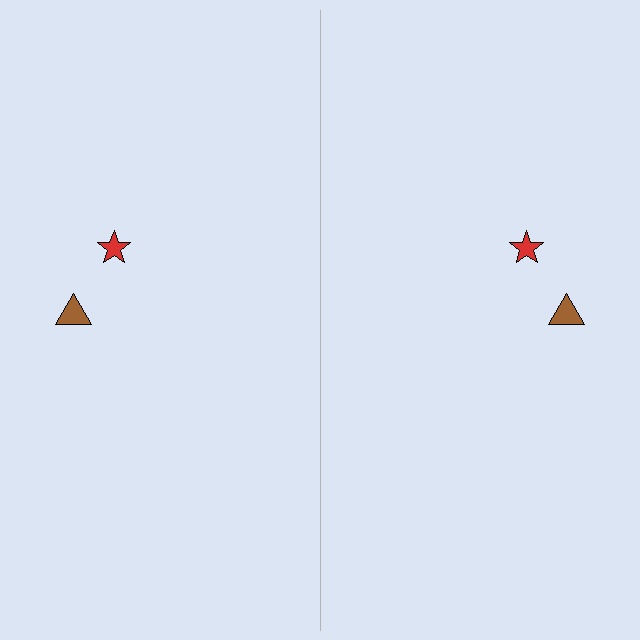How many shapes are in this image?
There are 4 shapes in this image.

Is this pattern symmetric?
Yes, this pattern has bilateral (reflection) symmetry.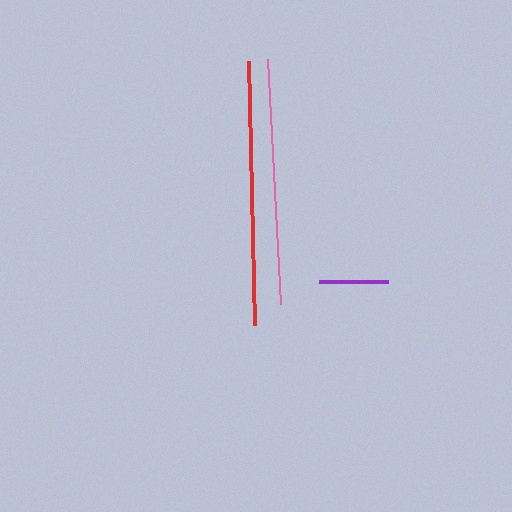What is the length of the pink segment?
The pink segment is approximately 245 pixels long.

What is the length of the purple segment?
The purple segment is approximately 68 pixels long.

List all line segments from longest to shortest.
From longest to shortest: red, pink, purple.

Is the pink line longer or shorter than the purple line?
The pink line is longer than the purple line.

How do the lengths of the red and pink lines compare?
The red and pink lines are approximately the same length.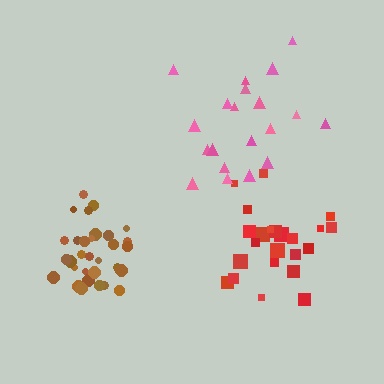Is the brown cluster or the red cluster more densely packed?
Brown.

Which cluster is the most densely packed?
Brown.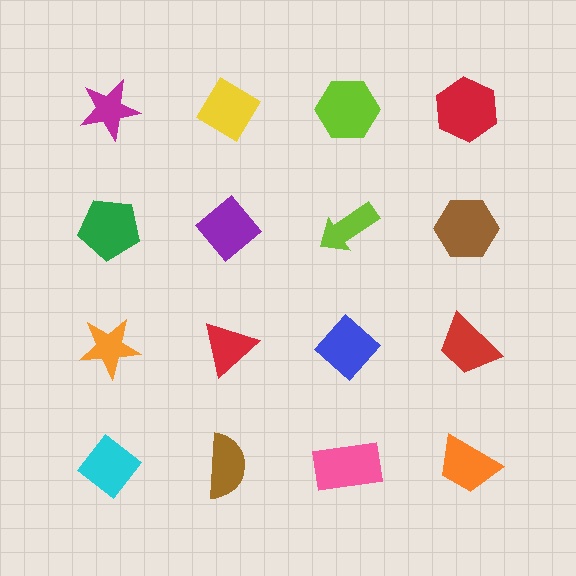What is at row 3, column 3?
A blue diamond.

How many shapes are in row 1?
4 shapes.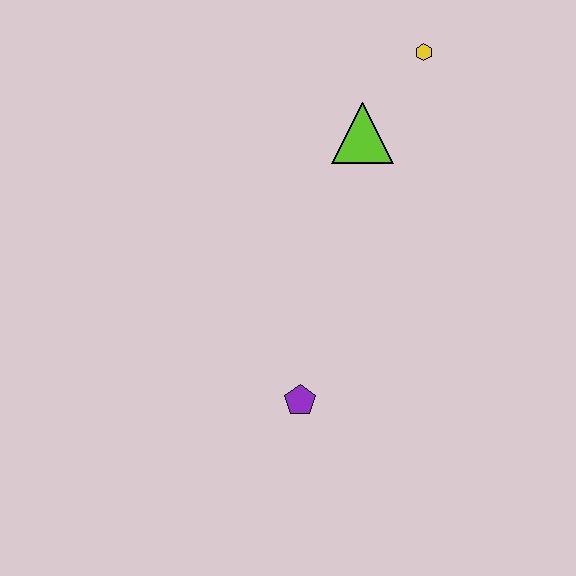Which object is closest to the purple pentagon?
The lime triangle is closest to the purple pentagon.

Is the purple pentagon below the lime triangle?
Yes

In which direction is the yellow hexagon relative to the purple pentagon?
The yellow hexagon is above the purple pentagon.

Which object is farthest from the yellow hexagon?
The purple pentagon is farthest from the yellow hexagon.